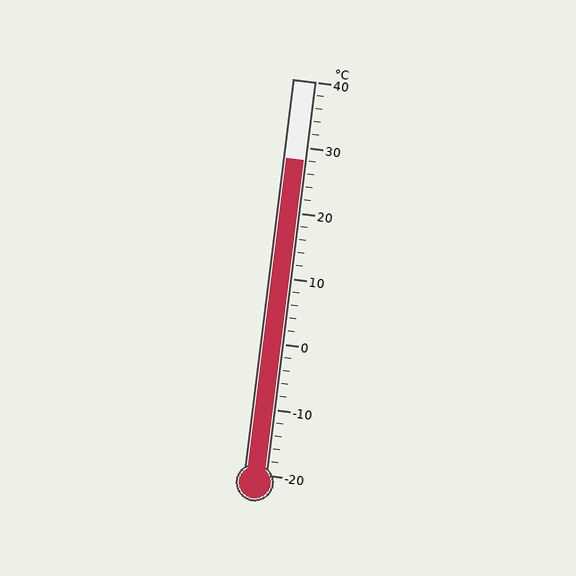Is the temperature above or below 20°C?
The temperature is above 20°C.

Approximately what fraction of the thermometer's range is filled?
The thermometer is filled to approximately 80% of its range.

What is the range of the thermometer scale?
The thermometer scale ranges from -20°C to 40°C.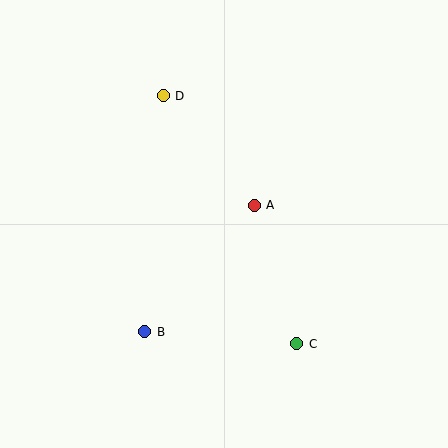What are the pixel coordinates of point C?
Point C is at (297, 344).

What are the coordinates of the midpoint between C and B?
The midpoint between C and B is at (221, 338).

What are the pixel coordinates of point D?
Point D is at (163, 96).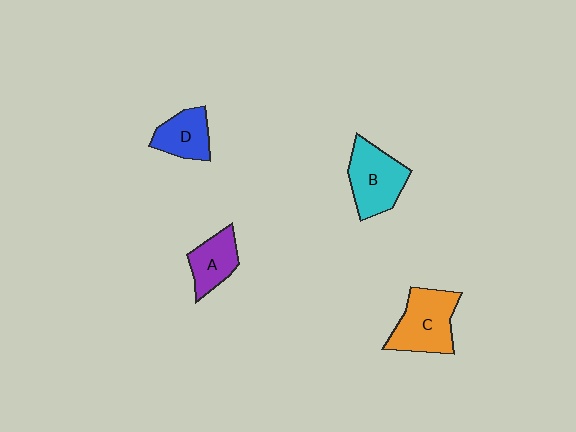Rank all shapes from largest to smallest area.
From largest to smallest: C (orange), B (cyan), D (blue), A (purple).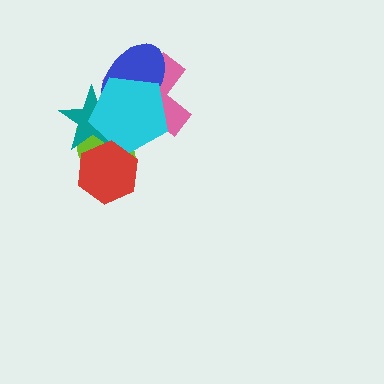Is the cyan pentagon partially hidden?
Yes, it is partially covered by another shape.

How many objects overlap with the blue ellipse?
3 objects overlap with the blue ellipse.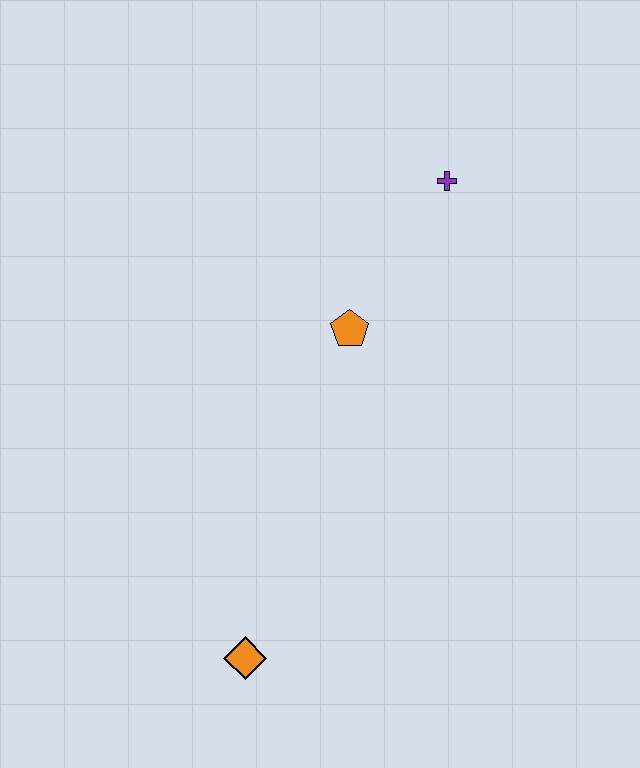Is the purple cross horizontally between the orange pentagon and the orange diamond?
No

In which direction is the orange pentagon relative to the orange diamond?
The orange pentagon is above the orange diamond.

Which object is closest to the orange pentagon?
The purple cross is closest to the orange pentagon.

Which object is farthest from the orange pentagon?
The orange diamond is farthest from the orange pentagon.